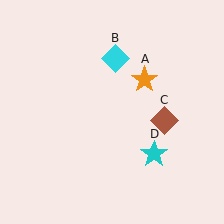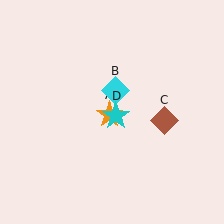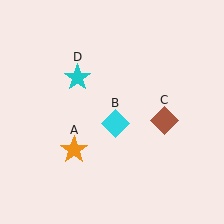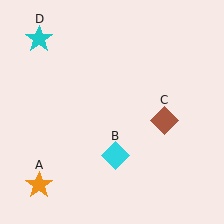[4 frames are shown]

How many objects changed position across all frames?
3 objects changed position: orange star (object A), cyan diamond (object B), cyan star (object D).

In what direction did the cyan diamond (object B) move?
The cyan diamond (object B) moved down.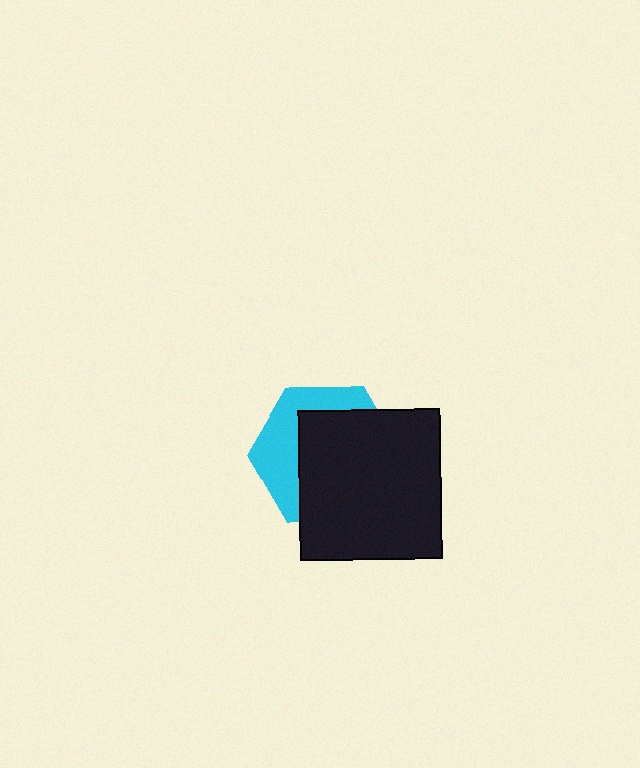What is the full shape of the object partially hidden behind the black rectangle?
The partially hidden object is a cyan hexagon.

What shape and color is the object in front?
The object in front is a black rectangle.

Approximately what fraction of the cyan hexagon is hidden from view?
Roughly 63% of the cyan hexagon is hidden behind the black rectangle.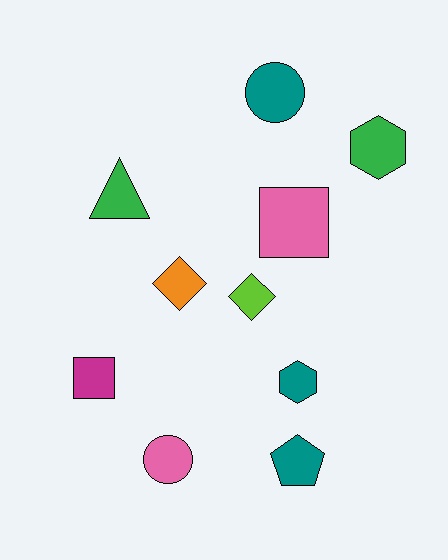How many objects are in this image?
There are 10 objects.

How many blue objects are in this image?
There are no blue objects.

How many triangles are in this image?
There is 1 triangle.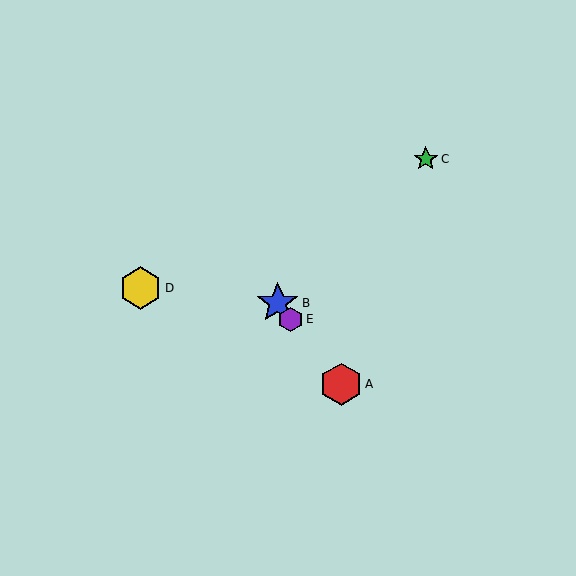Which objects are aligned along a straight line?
Objects A, B, E are aligned along a straight line.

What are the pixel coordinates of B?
Object B is at (278, 303).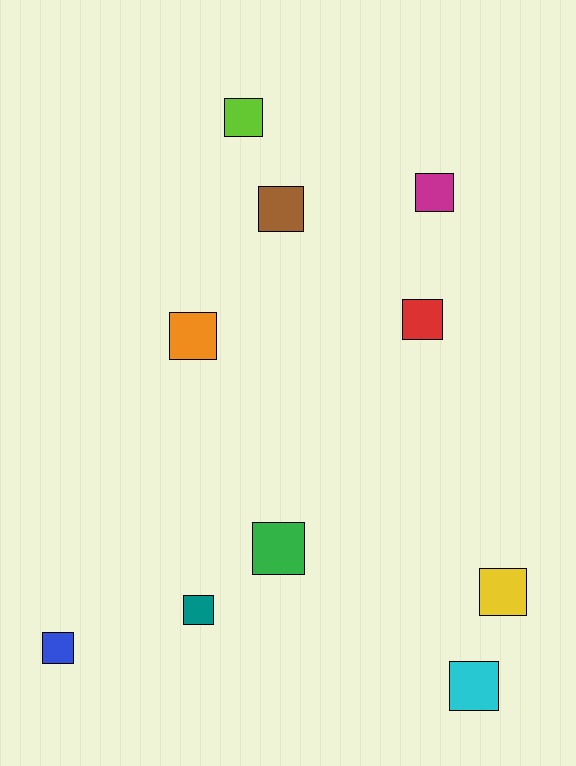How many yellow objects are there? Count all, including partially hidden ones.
There is 1 yellow object.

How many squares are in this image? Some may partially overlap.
There are 10 squares.